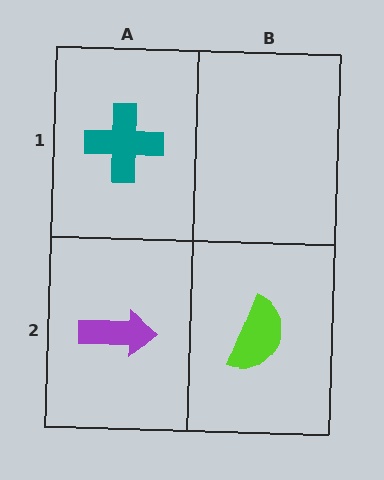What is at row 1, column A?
A teal cross.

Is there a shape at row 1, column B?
No, that cell is empty.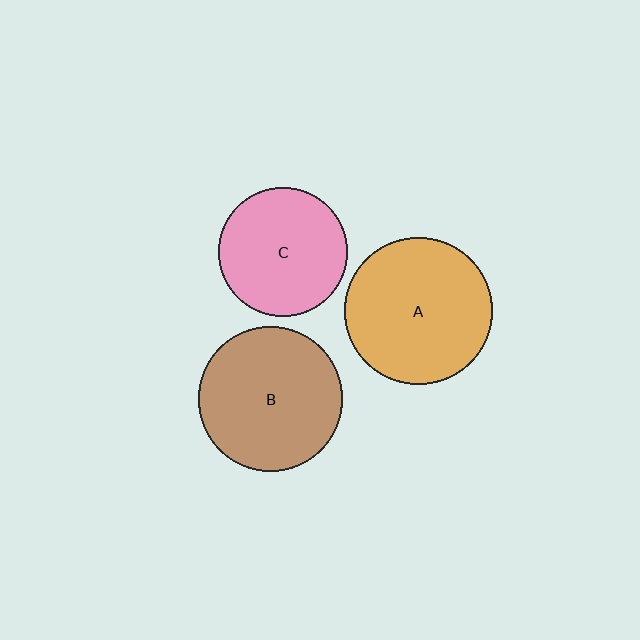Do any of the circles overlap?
No, none of the circles overlap.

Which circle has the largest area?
Circle A (orange).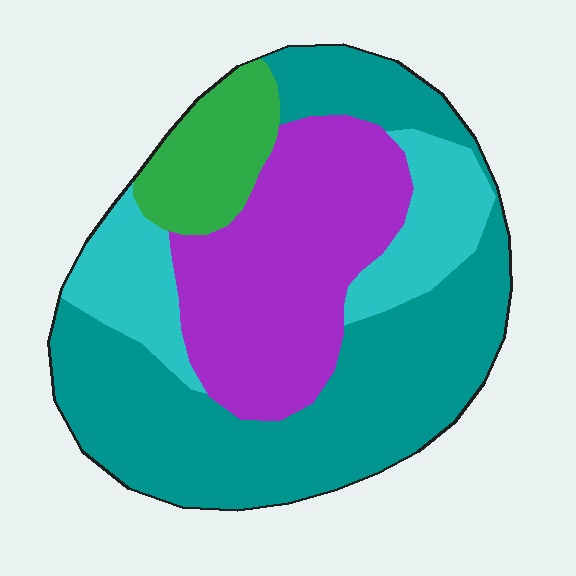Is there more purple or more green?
Purple.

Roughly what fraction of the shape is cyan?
Cyan covers 17% of the shape.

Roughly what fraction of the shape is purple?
Purple covers 28% of the shape.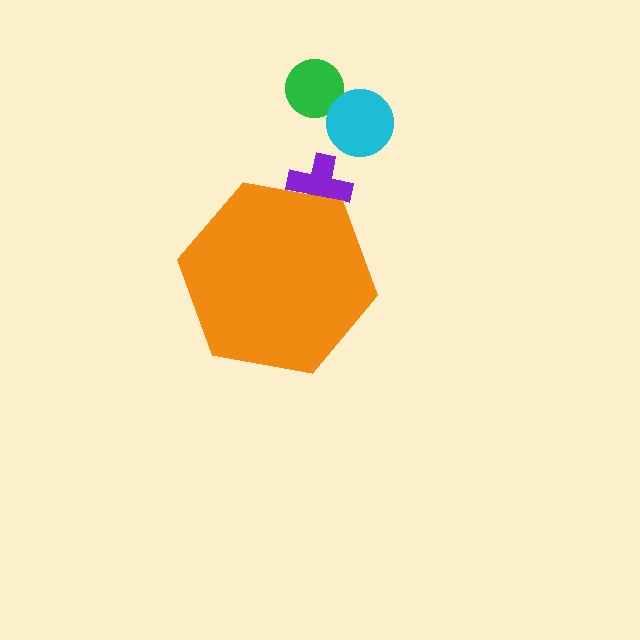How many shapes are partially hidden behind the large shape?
1 shape is partially hidden.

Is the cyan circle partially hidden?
No, the cyan circle is fully visible.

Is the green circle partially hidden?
No, the green circle is fully visible.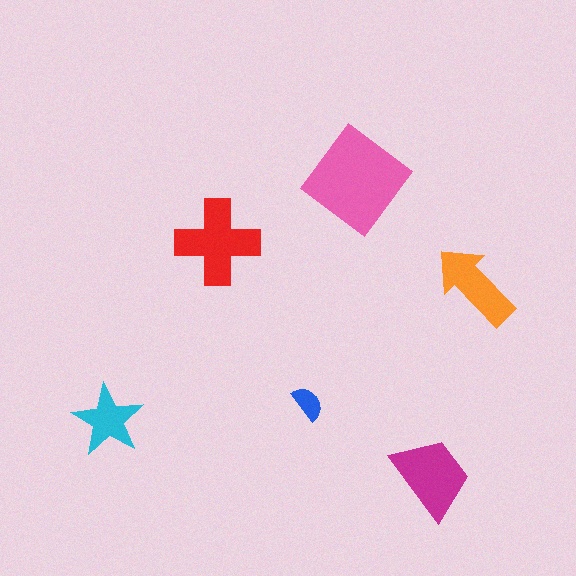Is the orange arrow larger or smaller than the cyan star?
Larger.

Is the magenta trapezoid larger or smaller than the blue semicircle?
Larger.